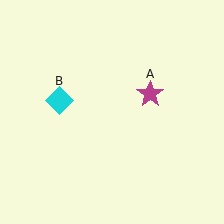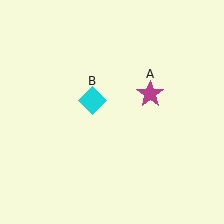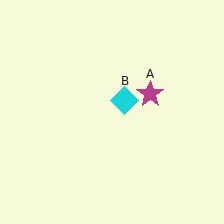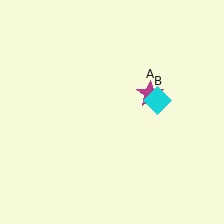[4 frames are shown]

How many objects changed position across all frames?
1 object changed position: cyan diamond (object B).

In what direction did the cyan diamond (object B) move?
The cyan diamond (object B) moved right.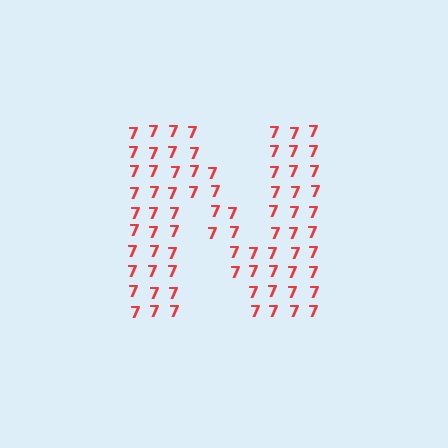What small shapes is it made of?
It is made of small digit 7's.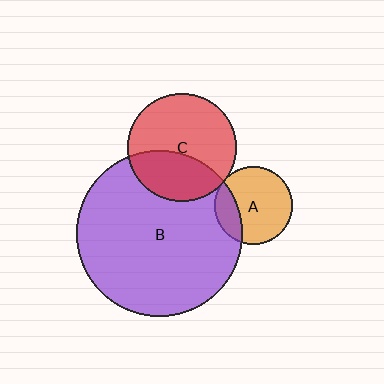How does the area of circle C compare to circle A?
Approximately 1.9 times.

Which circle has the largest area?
Circle B (purple).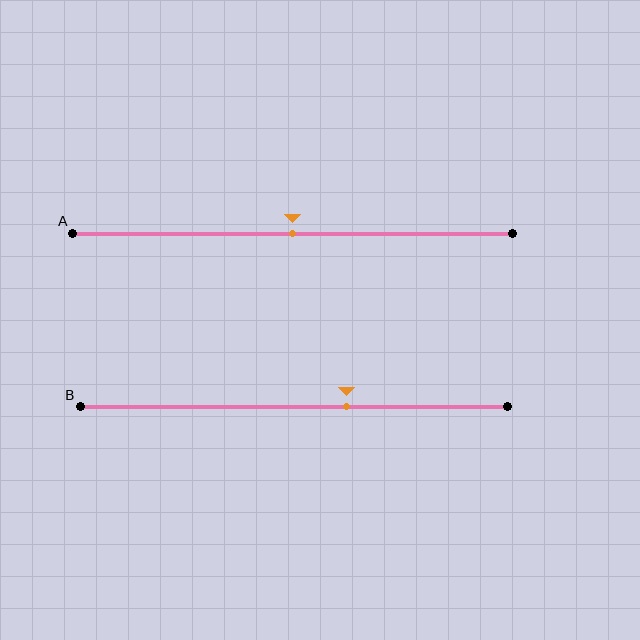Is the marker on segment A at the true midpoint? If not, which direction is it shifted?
Yes, the marker on segment A is at the true midpoint.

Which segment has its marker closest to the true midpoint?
Segment A has its marker closest to the true midpoint.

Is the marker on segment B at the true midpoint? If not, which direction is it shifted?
No, the marker on segment B is shifted to the right by about 12% of the segment length.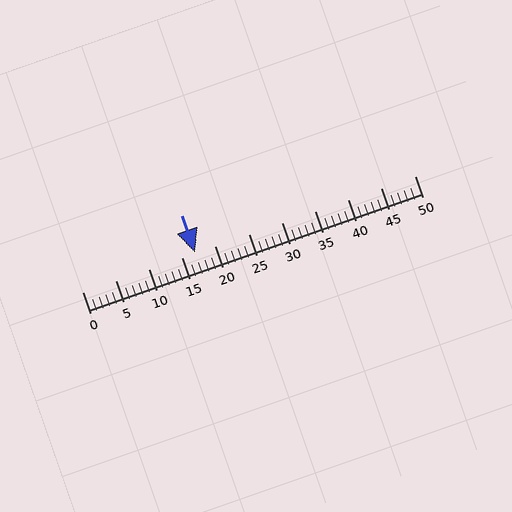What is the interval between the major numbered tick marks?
The major tick marks are spaced 5 units apart.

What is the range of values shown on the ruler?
The ruler shows values from 0 to 50.